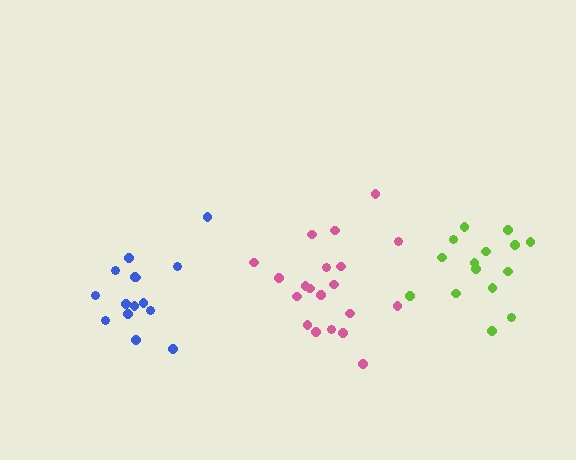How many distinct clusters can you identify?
There are 3 distinct clusters.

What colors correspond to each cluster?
The clusters are colored: blue, pink, lime.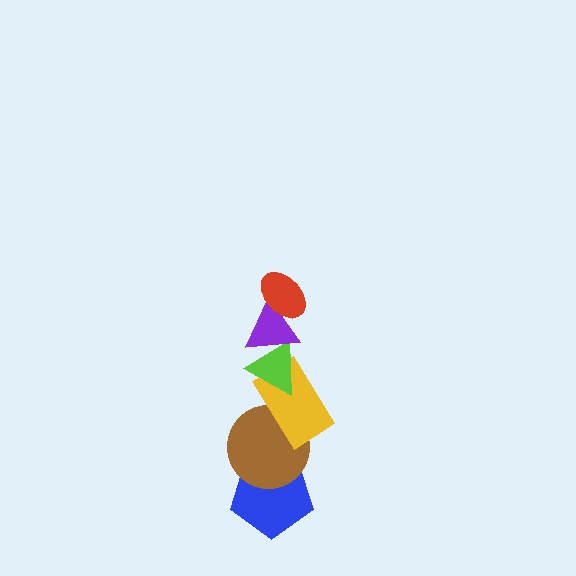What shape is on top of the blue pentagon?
The brown circle is on top of the blue pentagon.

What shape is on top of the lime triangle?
The purple triangle is on top of the lime triangle.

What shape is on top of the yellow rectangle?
The lime triangle is on top of the yellow rectangle.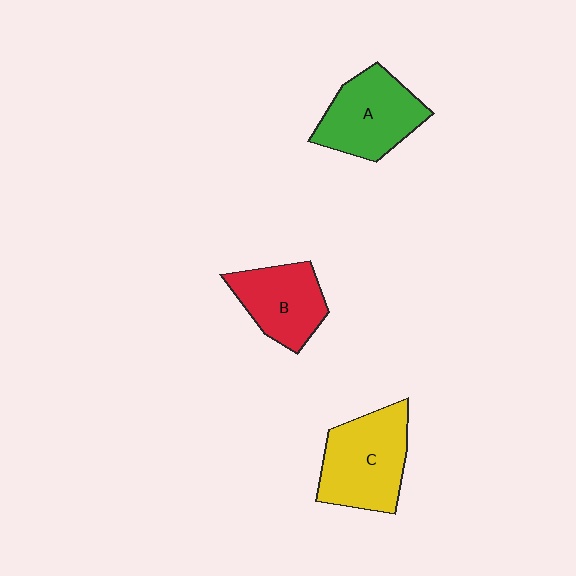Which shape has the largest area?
Shape C (yellow).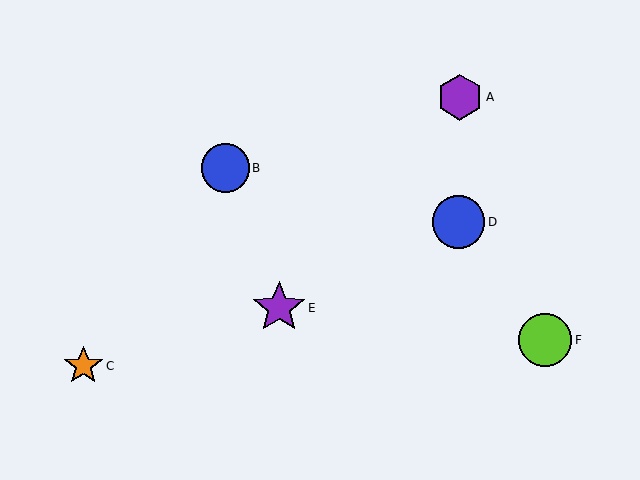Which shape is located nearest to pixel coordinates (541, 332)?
The lime circle (labeled F) at (545, 340) is nearest to that location.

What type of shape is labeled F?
Shape F is a lime circle.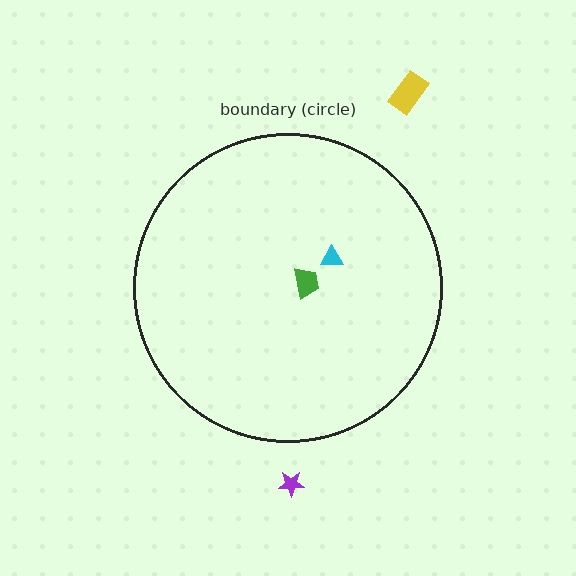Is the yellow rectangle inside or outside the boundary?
Outside.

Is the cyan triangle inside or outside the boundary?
Inside.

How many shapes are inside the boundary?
2 inside, 2 outside.